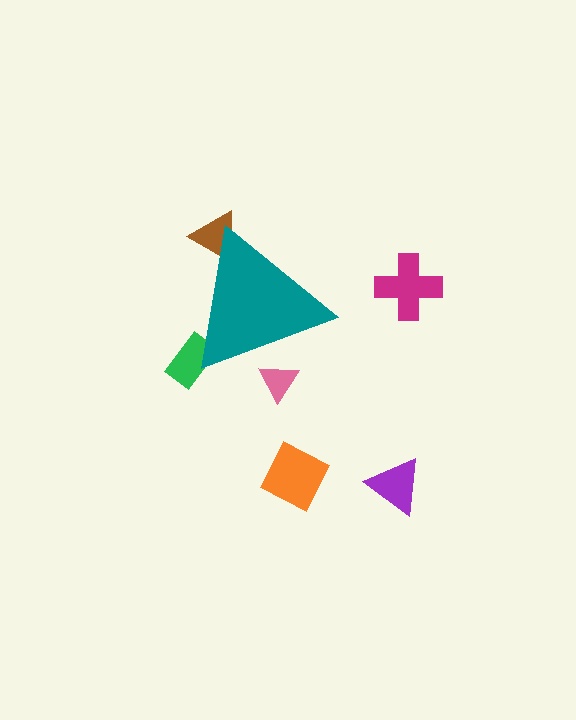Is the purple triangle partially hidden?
No, the purple triangle is fully visible.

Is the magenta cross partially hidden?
No, the magenta cross is fully visible.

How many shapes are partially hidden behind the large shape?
3 shapes are partially hidden.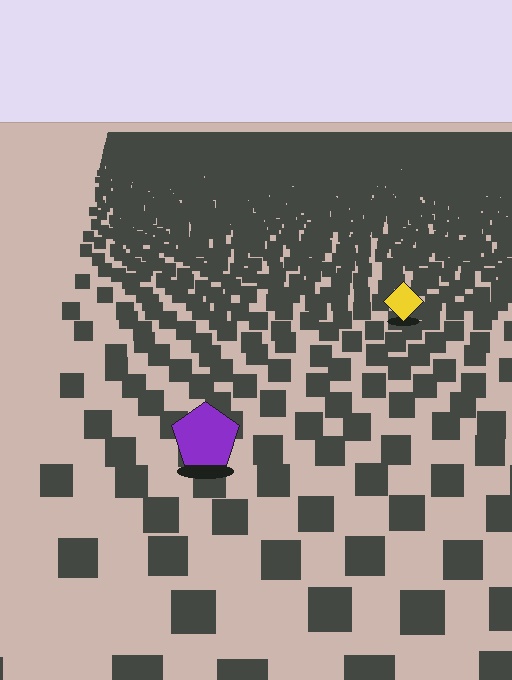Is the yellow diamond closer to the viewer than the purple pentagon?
No. The purple pentagon is closer — you can tell from the texture gradient: the ground texture is coarser near it.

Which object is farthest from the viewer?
The yellow diamond is farthest from the viewer. It appears smaller and the ground texture around it is denser.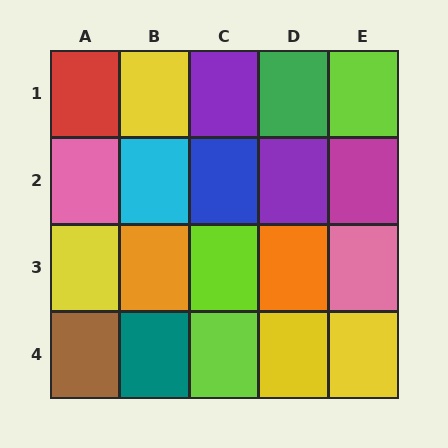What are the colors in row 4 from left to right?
Brown, teal, lime, yellow, yellow.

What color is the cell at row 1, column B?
Yellow.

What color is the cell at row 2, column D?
Purple.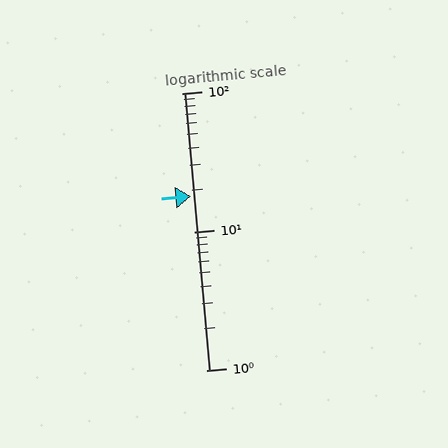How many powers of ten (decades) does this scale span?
The scale spans 2 decades, from 1 to 100.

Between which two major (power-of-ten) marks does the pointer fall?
The pointer is between 10 and 100.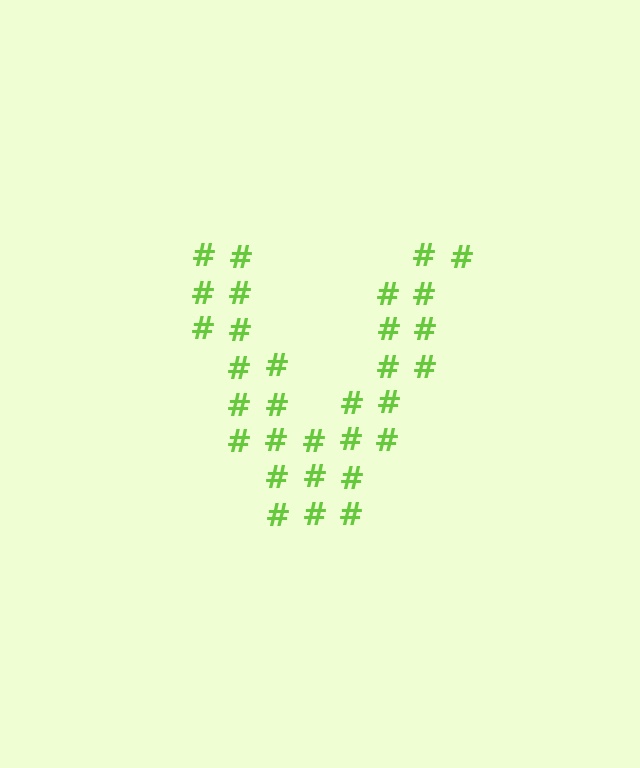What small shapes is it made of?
It is made of small hash symbols.